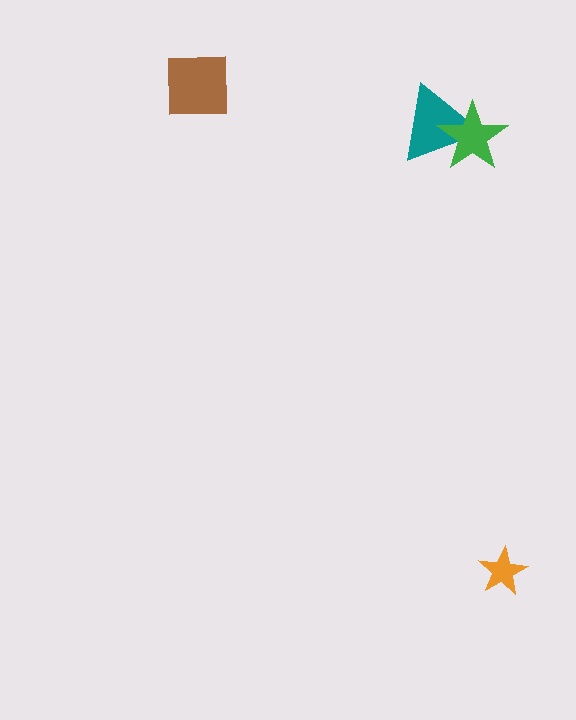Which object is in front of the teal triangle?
The green star is in front of the teal triangle.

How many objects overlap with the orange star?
0 objects overlap with the orange star.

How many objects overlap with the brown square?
0 objects overlap with the brown square.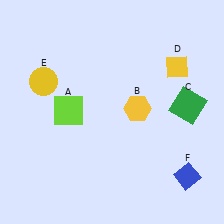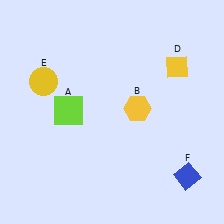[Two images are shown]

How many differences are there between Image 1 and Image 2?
There is 1 difference between the two images.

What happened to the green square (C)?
The green square (C) was removed in Image 2. It was in the top-right area of Image 1.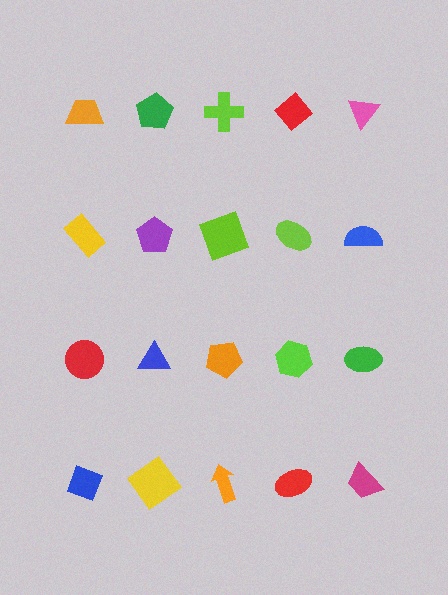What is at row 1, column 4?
A red diamond.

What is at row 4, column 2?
A yellow diamond.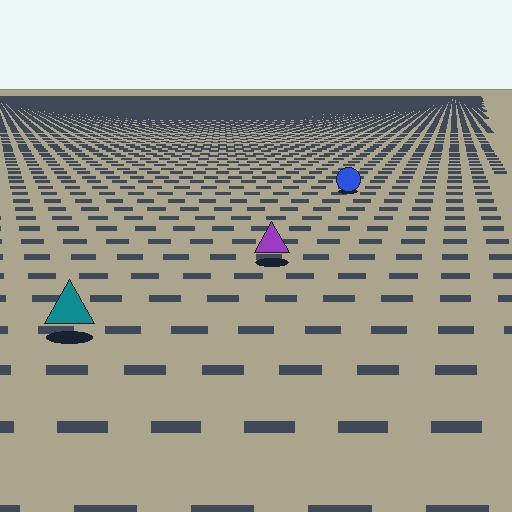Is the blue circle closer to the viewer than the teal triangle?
No. The teal triangle is closer — you can tell from the texture gradient: the ground texture is coarser near it.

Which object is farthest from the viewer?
The blue circle is farthest from the viewer. It appears smaller and the ground texture around it is denser.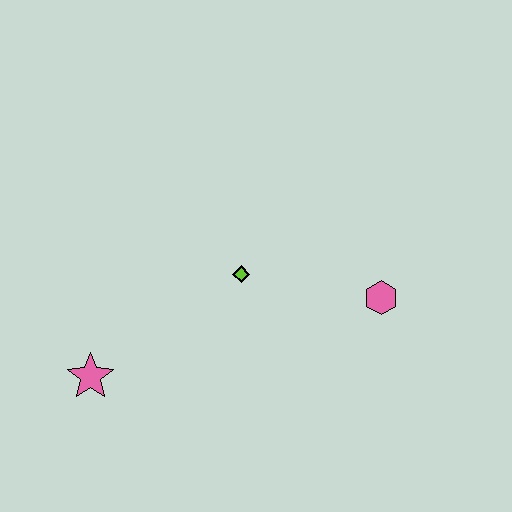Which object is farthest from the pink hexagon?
The pink star is farthest from the pink hexagon.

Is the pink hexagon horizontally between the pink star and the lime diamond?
No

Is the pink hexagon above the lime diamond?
No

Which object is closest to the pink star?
The lime diamond is closest to the pink star.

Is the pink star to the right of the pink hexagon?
No